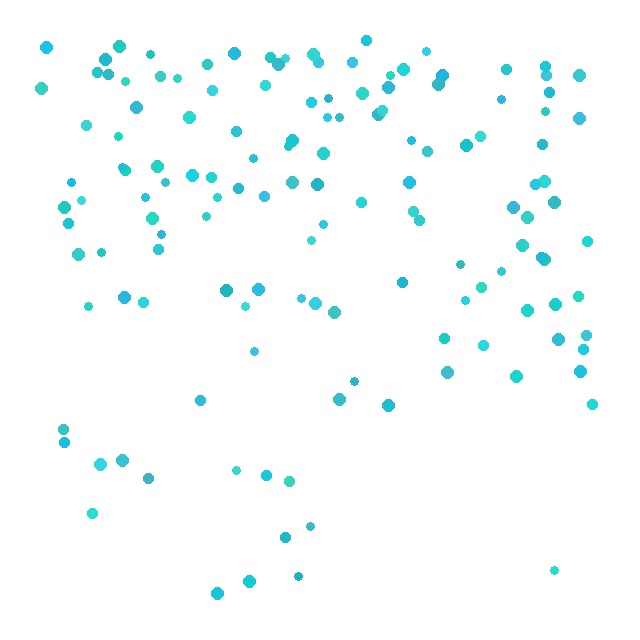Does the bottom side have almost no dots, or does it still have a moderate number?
Still a moderate number, just noticeably fewer than the top.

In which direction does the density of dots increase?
From bottom to top, with the top side densest.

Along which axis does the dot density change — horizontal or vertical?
Vertical.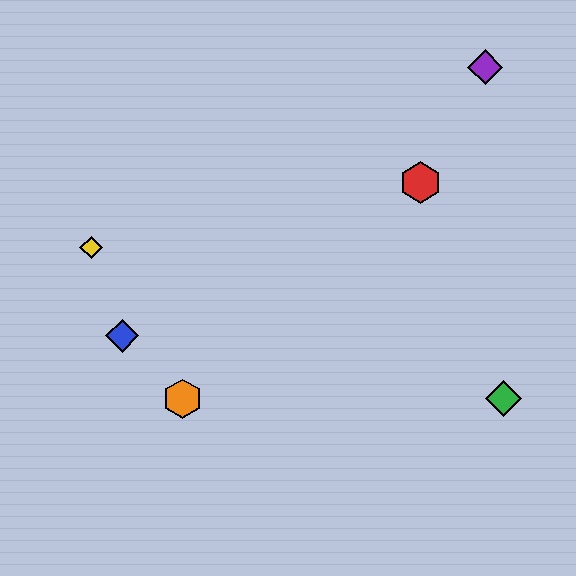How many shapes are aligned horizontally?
2 shapes (the green diamond, the orange hexagon) are aligned horizontally.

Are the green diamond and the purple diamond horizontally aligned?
No, the green diamond is at y≈399 and the purple diamond is at y≈67.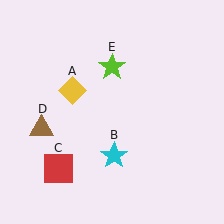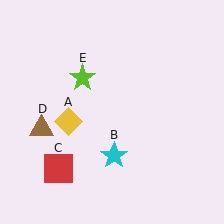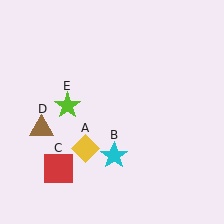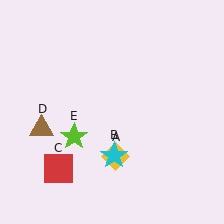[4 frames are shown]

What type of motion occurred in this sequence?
The yellow diamond (object A), lime star (object E) rotated counterclockwise around the center of the scene.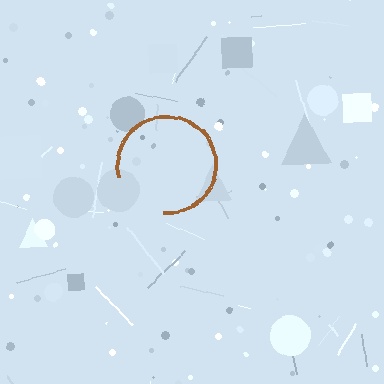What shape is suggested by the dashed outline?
The dashed outline suggests a circle.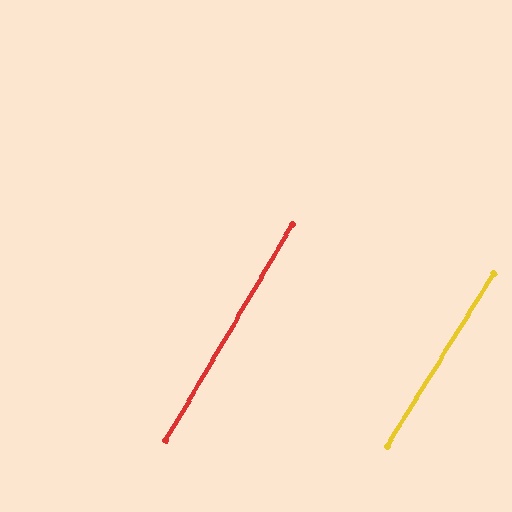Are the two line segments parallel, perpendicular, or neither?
Parallel — their directions differ by only 1.3°.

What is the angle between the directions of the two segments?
Approximately 1 degree.